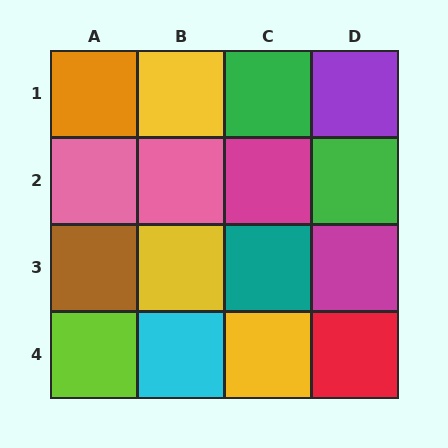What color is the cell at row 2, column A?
Pink.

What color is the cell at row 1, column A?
Orange.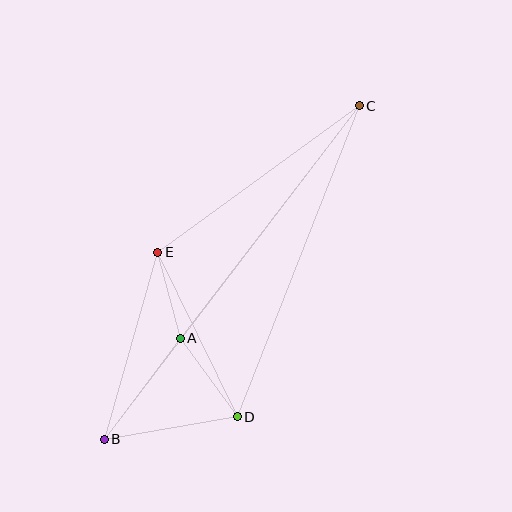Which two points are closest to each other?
Points A and E are closest to each other.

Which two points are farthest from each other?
Points B and C are farthest from each other.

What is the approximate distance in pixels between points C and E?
The distance between C and E is approximately 249 pixels.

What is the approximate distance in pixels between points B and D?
The distance between B and D is approximately 135 pixels.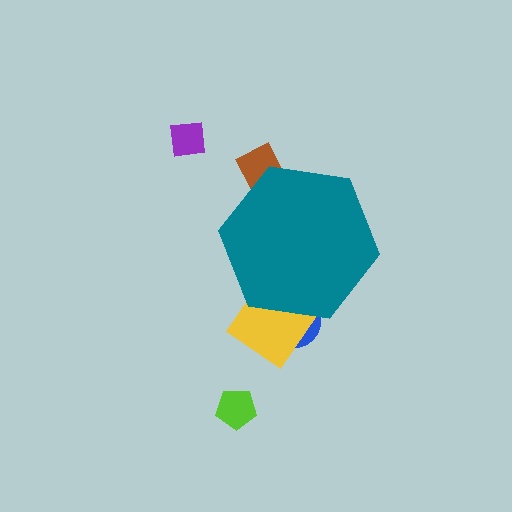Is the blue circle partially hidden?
Yes, the blue circle is partially hidden behind the teal hexagon.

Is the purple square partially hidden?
No, the purple square is fully visible.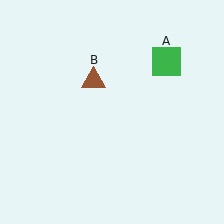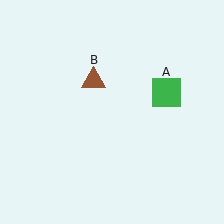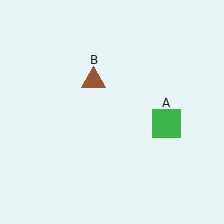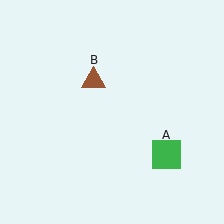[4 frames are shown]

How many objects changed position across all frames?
1 object changed position: green square (object A).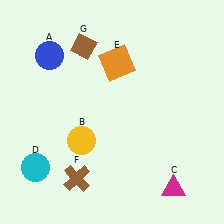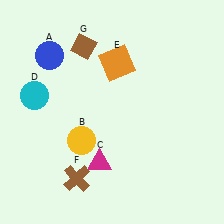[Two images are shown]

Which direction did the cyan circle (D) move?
The cyan circle (D) moved up.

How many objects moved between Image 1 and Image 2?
2 objects moved between the two images.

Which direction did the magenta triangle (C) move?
The magenta triangle (C) moved left.